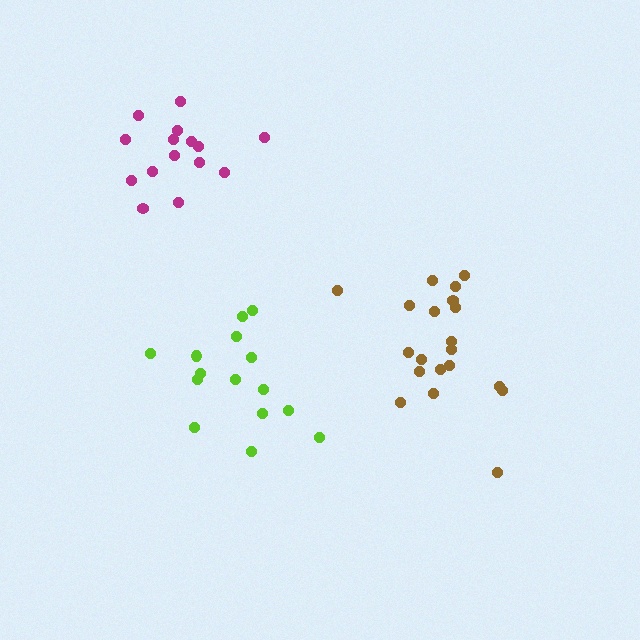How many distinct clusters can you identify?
There are 3 distinct clusters.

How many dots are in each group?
Group 1: 20 dots, Group 2: 15 dots, Group 3: 15 dots (50 total).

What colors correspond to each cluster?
The clusters are colored: brown, lime, magenta.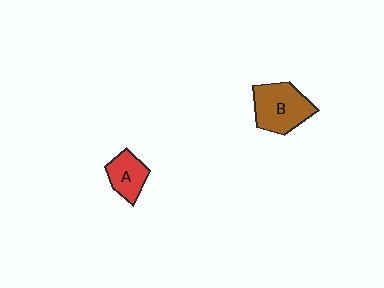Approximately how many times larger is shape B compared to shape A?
Approximately 1.6 times.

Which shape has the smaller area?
Shape A (red).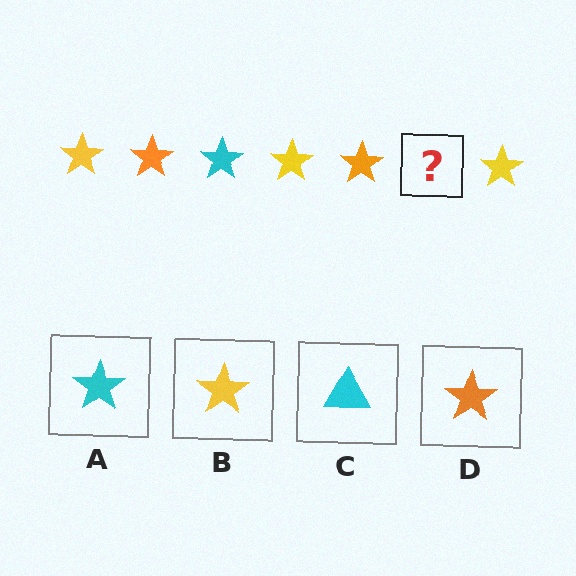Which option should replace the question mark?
Option A.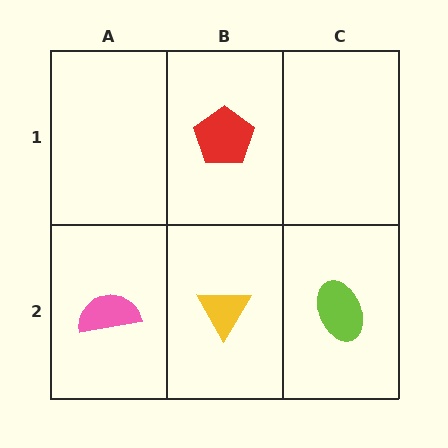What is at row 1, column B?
A red pentagon.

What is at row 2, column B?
A yellow triangle.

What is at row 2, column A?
A pink semicircle.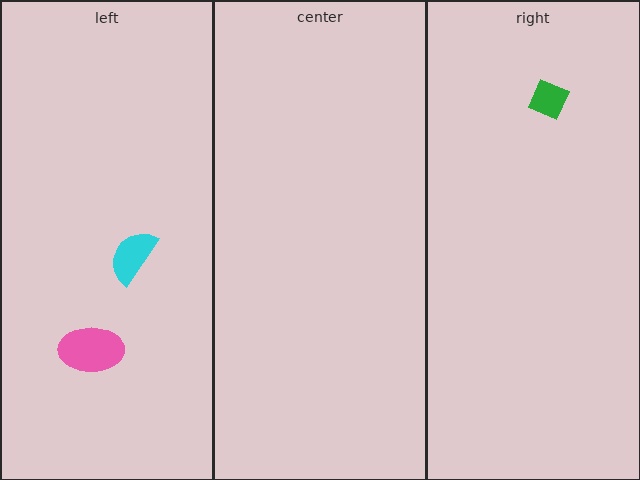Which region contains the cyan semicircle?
The left region.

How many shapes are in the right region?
1.